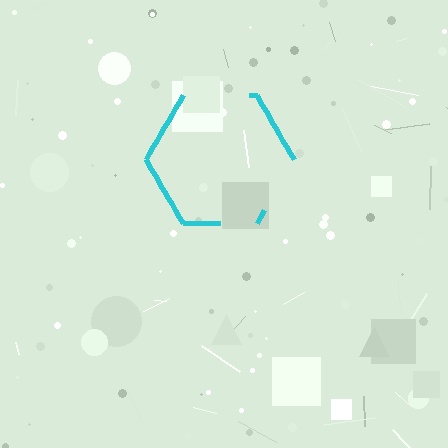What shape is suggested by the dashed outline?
The dashed outline suggests a hexagon.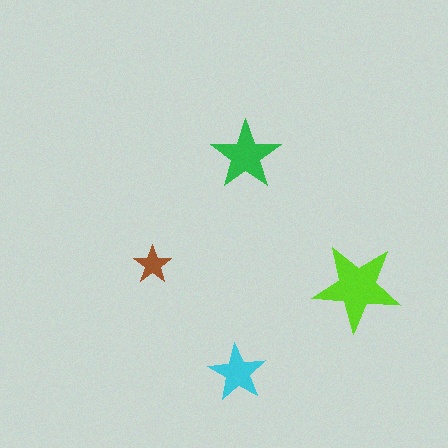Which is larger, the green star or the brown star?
The green one.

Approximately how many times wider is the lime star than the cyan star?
About 1.5 times wider.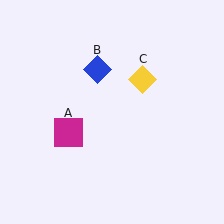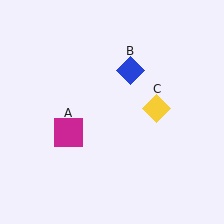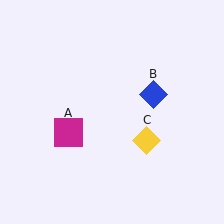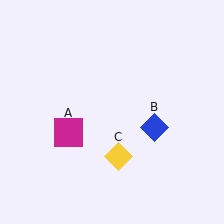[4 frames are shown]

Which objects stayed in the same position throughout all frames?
Magenta square (object A) remained stationary.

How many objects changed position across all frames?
2 objects changed position: blue diamond (object B), yellow diamond (object C).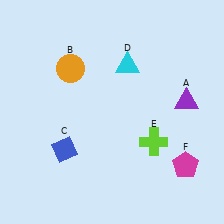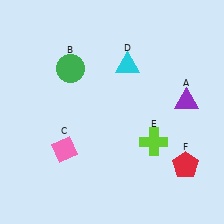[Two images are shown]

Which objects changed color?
B changed from orange to green. C changed from blue to pink. F changed from magenta to red.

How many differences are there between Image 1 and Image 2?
There are 3 differences between the two images.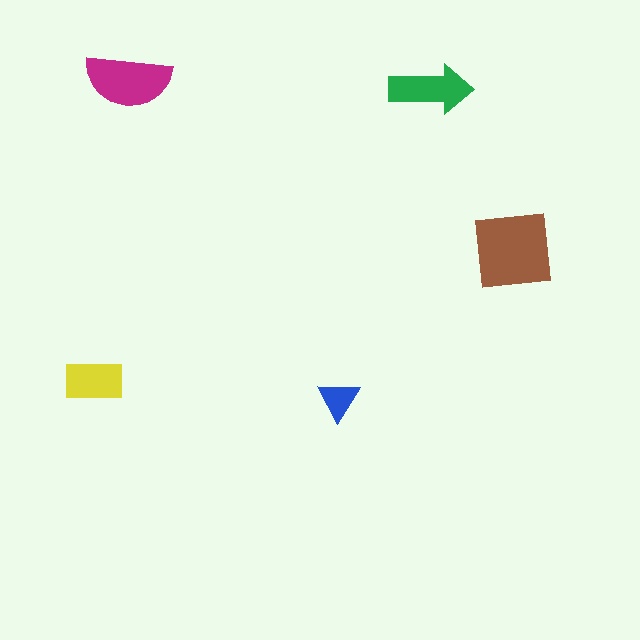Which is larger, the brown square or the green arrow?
The brown square.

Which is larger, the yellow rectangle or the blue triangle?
The yellow rectangle.